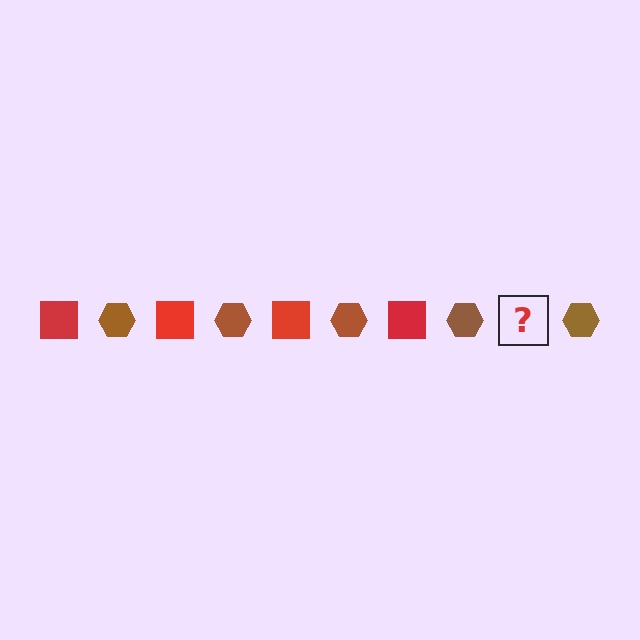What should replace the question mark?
The question mark should be replaced with a red square.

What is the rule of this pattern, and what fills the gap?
The rule is that the pattern alternates between red square and brown hexagon. The gap should be filled with a red square.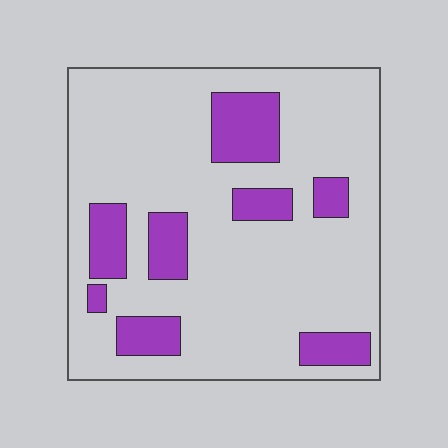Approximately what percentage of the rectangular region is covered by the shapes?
Approximately 20%.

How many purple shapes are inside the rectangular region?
8.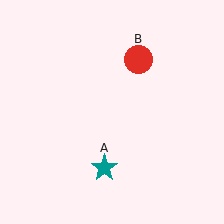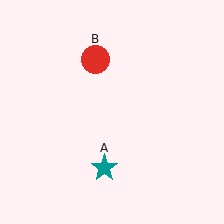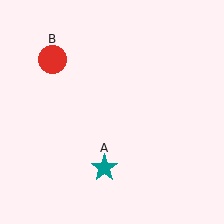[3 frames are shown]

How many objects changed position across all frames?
1 object changed position: red circle (object B).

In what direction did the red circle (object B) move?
The red circle (object B) moved left.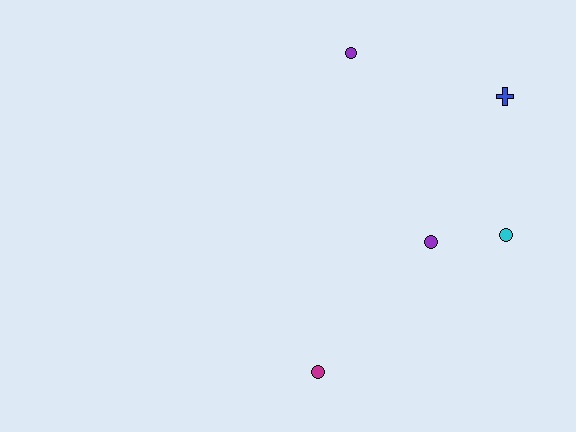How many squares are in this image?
There are no squares.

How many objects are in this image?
There are 5 objects.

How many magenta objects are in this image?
There is 1 magenta object.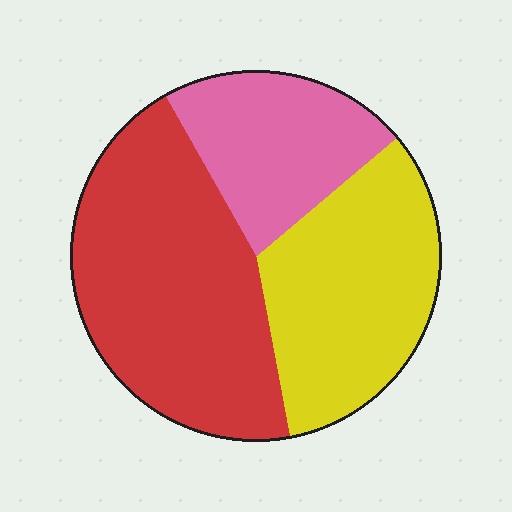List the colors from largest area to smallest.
From largest to smallest: red, yellow, pink.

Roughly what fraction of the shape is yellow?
Yellow takes up between a quarter and a half of the shape.